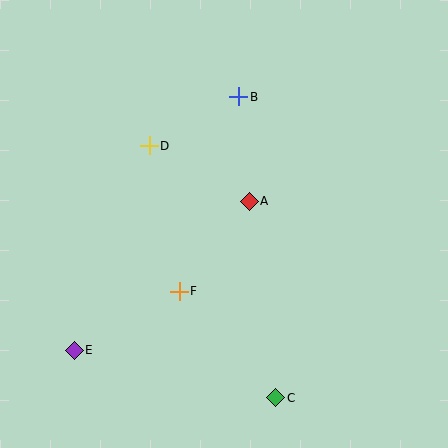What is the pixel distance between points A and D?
The distance between A and D is 114 pixels.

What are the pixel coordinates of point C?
Point C is at (276, 398).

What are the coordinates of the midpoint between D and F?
The midpoint between D and F is at (164, 218).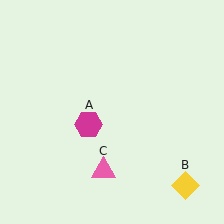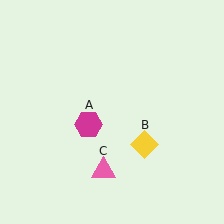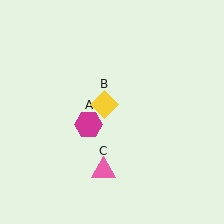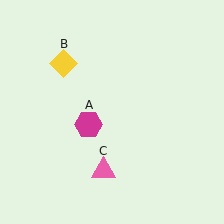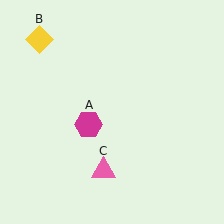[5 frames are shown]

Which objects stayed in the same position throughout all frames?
Magenta hexagon (object A) and pink triangle (object C) remained stationary.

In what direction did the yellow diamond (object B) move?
The yellow diamond (object B) moved up and to the left.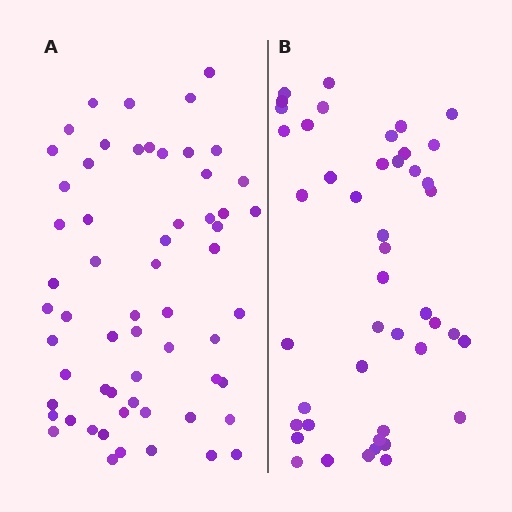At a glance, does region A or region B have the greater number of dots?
Region A (the left region) has more dots.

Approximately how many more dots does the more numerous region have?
Region A has approximately 15 more dots than region B.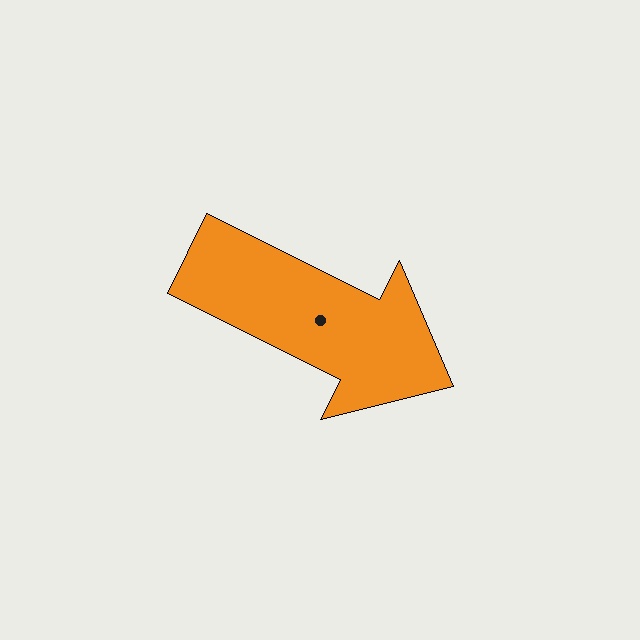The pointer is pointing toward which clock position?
Roughly 4 o'clock.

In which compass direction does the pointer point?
Southeast.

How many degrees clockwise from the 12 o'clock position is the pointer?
Approximately 117 degrees.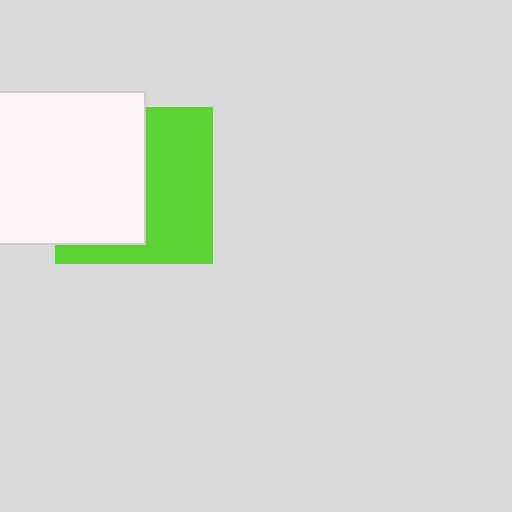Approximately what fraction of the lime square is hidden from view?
Roughly 50% of the lime square is hidden behind the white rectangle.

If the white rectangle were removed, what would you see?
You would see the complete lime square.